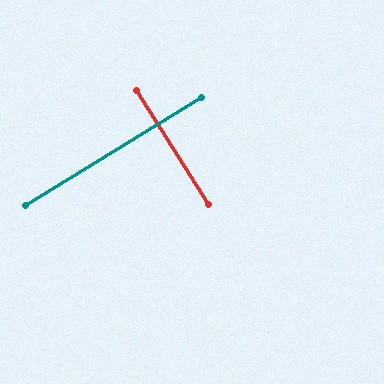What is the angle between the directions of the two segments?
Approximately 89 degrees.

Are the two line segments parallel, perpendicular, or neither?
Perpendicular — they meet at approximately 89°.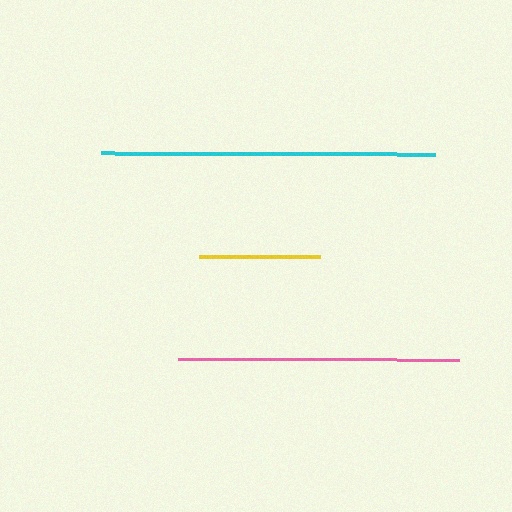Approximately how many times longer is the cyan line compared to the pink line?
The cyan line is approximately 1.2 times the length of the pink line.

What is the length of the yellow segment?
The yellow segment is approximately 120 pixels long.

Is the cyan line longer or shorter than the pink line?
The cyan line is longer than the pink line.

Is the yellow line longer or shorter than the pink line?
The pink line is longer than the yellow line.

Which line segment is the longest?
The cyan line is the longest at approximately 335 pixels.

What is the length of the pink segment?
The pink segment is approximately 282 pixels long.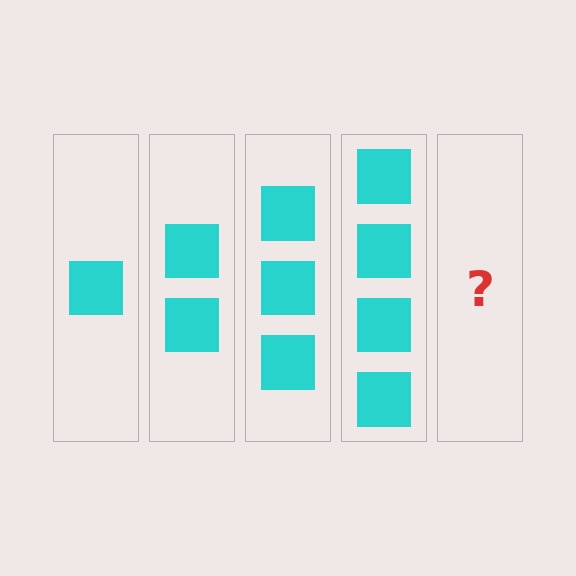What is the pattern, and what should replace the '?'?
The pattern is that each step adds one more square. The '?' should be 5 squares.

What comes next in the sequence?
The next element should be 5 squares.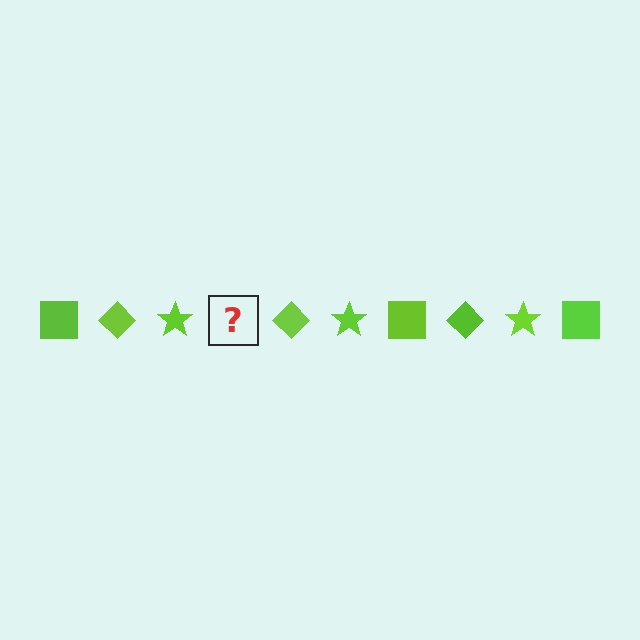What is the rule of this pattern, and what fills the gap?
The rule is that the pattern cycles through square, diamond, star shapes in lime. The gap should be filled with a lime square.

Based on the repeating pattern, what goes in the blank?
The blank should be a lime square.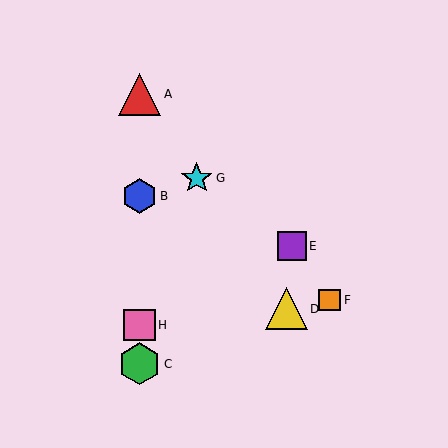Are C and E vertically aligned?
No, C is at x≈140 and E is at x≈292.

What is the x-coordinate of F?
Object F is at x≈330.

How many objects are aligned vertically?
4 objects (A, B, C, H) are aligned vertically.